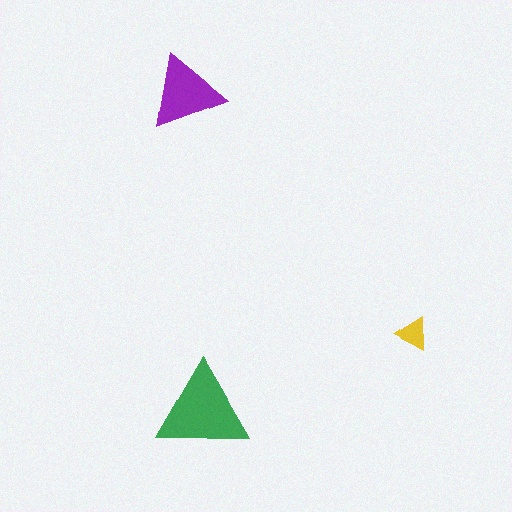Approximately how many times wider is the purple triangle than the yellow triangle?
About 2 times wider.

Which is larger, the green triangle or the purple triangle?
The green one.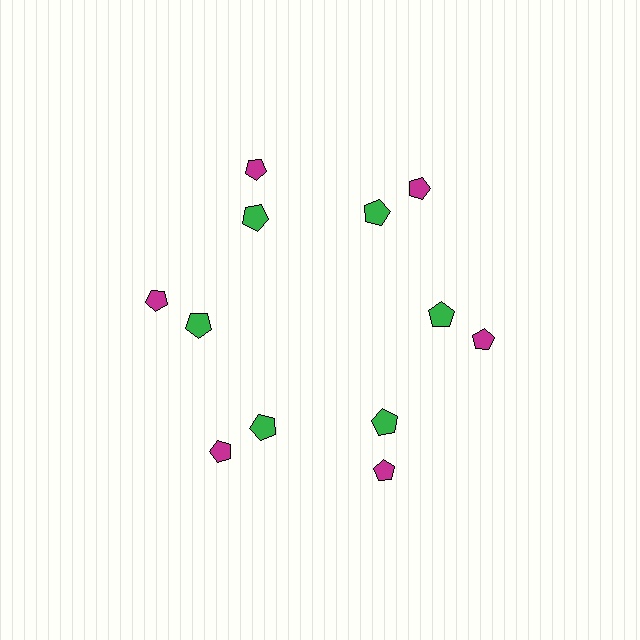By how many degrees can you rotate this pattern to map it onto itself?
The pattern maps onto itself every 60 degrees of rotation.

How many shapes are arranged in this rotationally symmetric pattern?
There are 12 shapes, arranged in 6 groups of 2.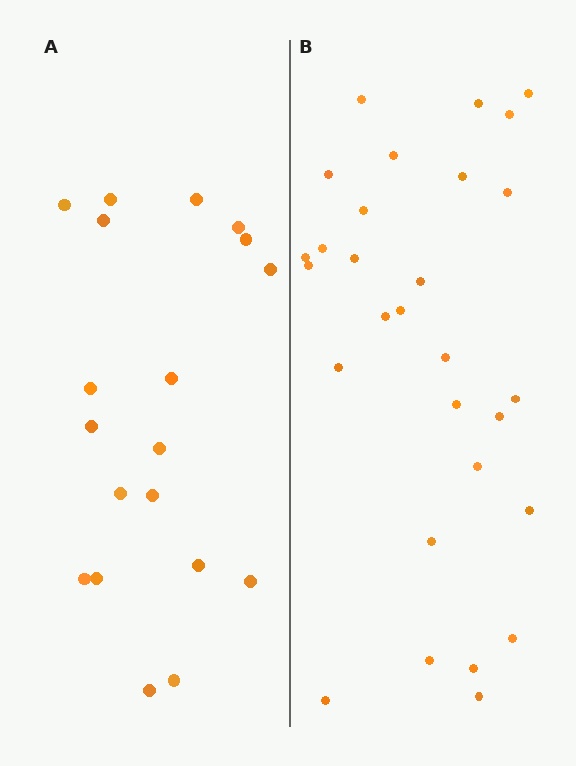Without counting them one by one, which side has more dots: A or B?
Region B (the right region) has more dots.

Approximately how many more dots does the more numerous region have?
Region B has roughly 10 or so more dots than region A.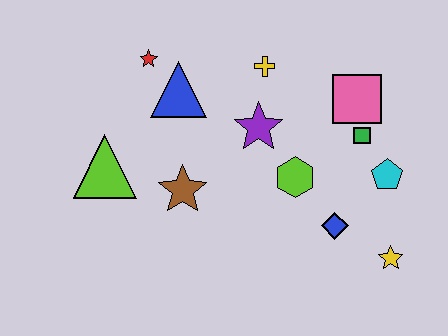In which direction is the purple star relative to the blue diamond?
The purple star is above the blue diamond.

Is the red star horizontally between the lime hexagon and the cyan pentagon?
No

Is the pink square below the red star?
Yes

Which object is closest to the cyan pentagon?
The green square is closest to the cyan pentagon.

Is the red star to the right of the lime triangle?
Yes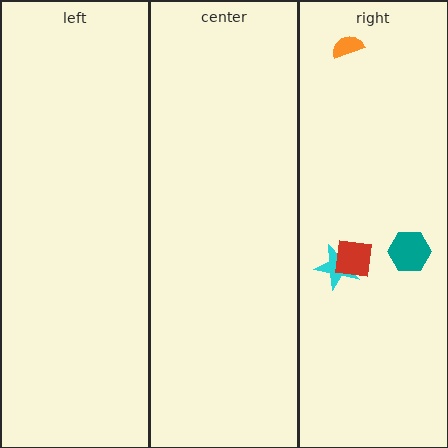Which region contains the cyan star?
The right region.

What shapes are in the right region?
The teal hexagon, the orange semicircle, the cyan star, the red square.